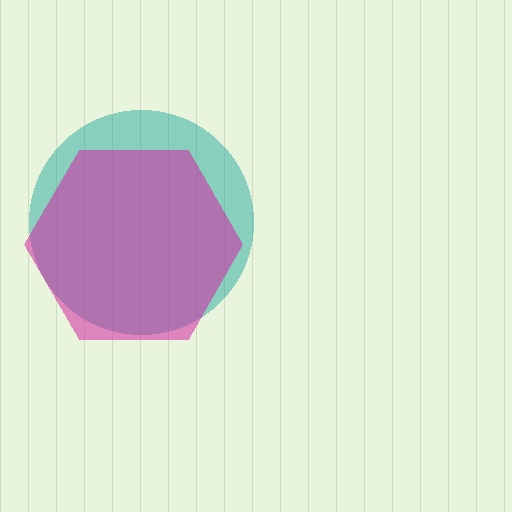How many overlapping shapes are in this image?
There are 2 overlapping shapes in the image.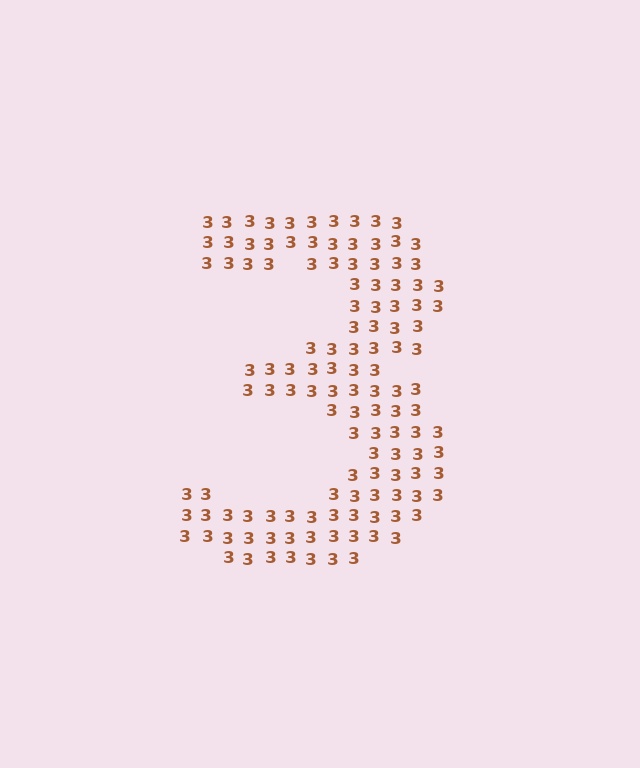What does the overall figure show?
The overall figure shows the digit 3.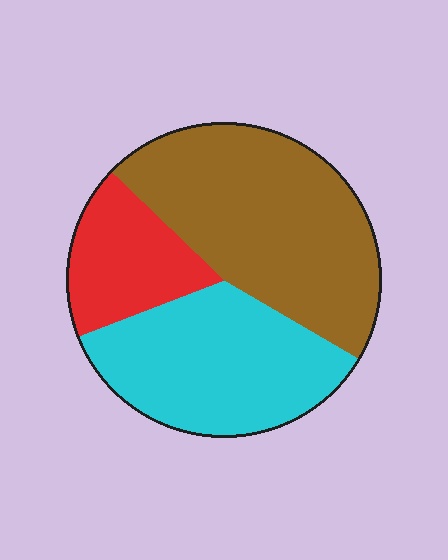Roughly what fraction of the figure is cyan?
Cyan covers roughly 35% of the figure.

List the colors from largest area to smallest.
From largest to smallest: brown, cyan, red.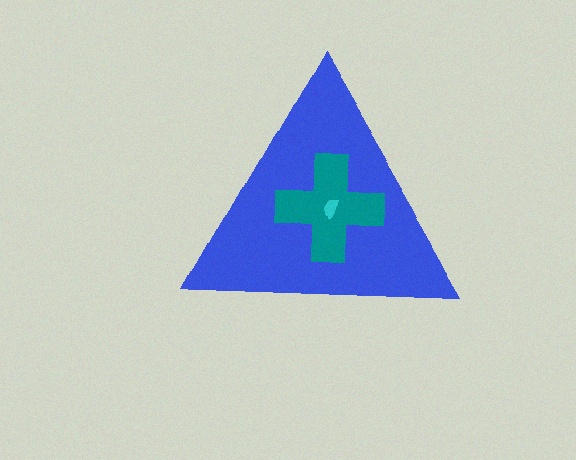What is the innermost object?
The cyan semicircle.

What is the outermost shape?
The blue triangle.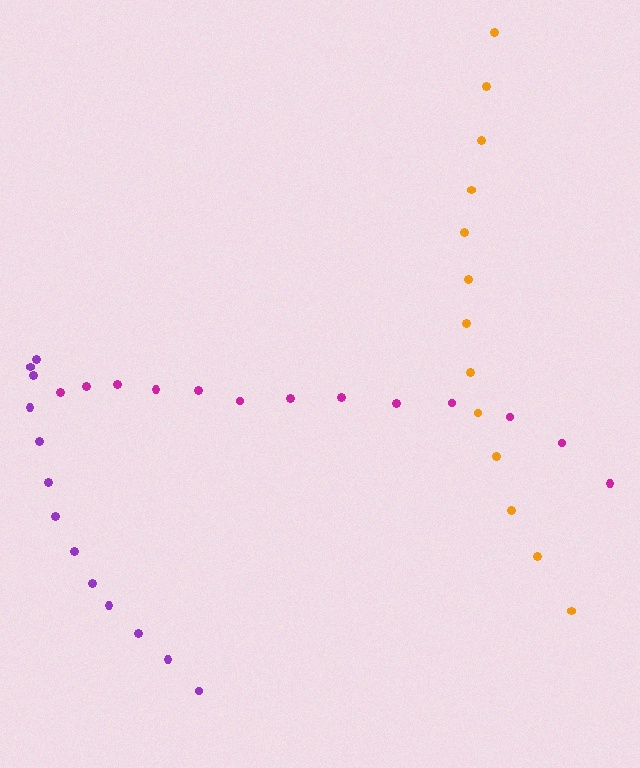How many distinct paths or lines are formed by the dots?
There are 3 distinct paths.